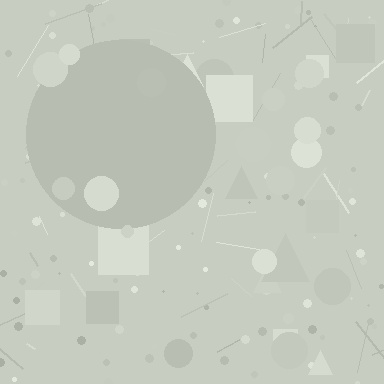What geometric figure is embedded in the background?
A circle is embedded in the background.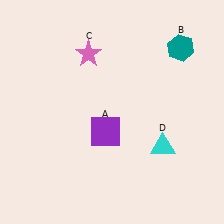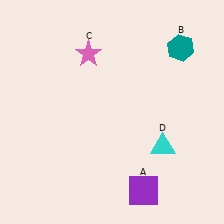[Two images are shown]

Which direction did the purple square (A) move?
The purple square (A) moved down.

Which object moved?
The purple square (A) moved down.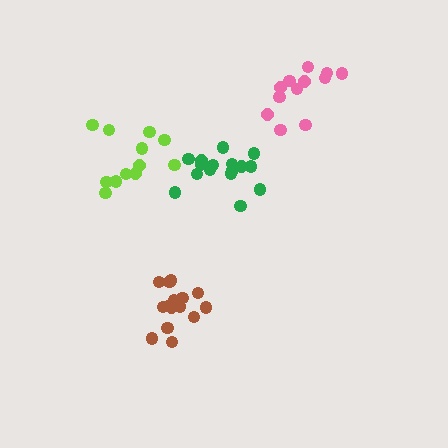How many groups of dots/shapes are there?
There are 4 groups.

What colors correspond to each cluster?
The clusters are colored: pink, brown, green, lime.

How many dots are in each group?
Group 1: 12 dots, Group 2: 15 dots, Group 3: 16 dots, Group 4: 12 dots (55 total).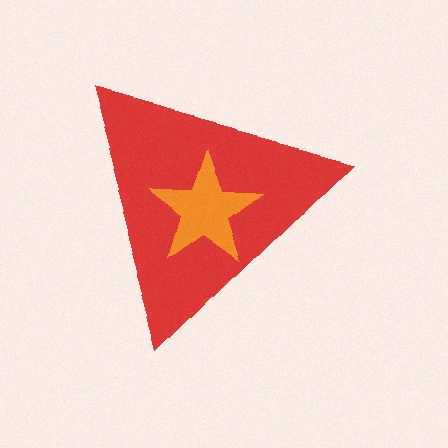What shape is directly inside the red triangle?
The orange star.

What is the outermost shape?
The red triangle.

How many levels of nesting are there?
2.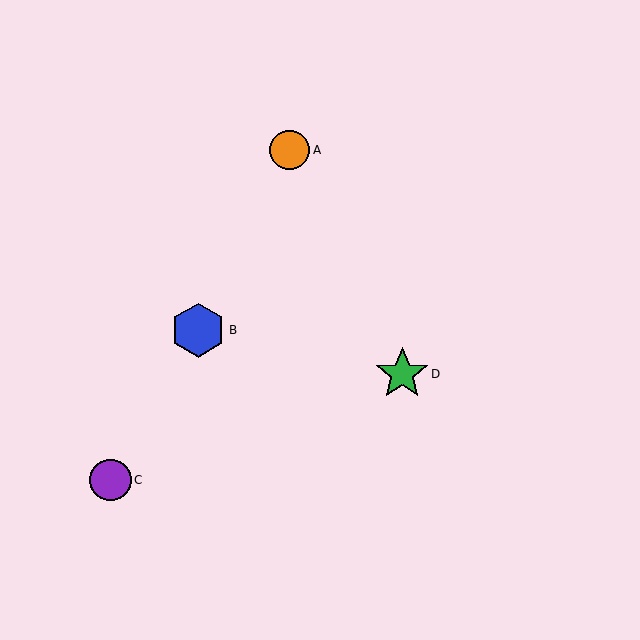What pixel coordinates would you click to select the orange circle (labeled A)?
Click at (290, 150) to select the orange circle A.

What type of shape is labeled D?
Shape D is a green star.